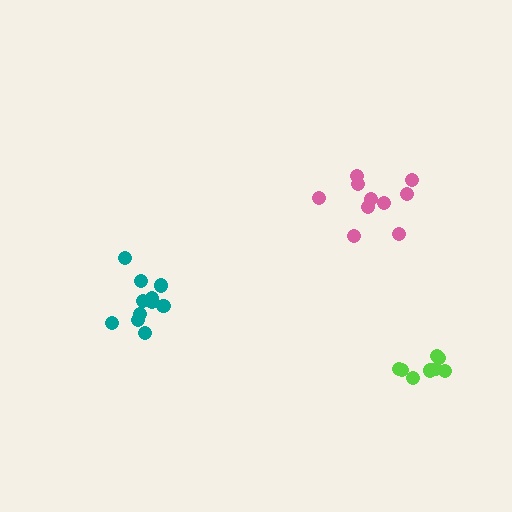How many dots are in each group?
Group 1: 10 dots, Group 2: 8 dots, Group 3: 11 dots (29 total).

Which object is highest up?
The pink cluster is topmost.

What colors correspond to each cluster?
The clusters are colored: pink, lime, teal.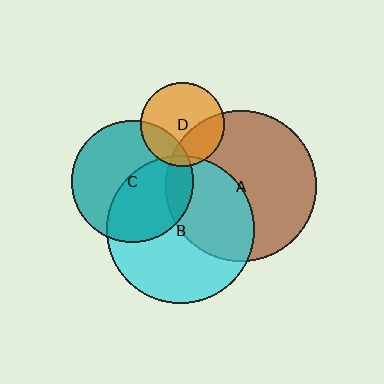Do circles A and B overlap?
Yes.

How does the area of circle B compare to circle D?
Approximately 3.1 times.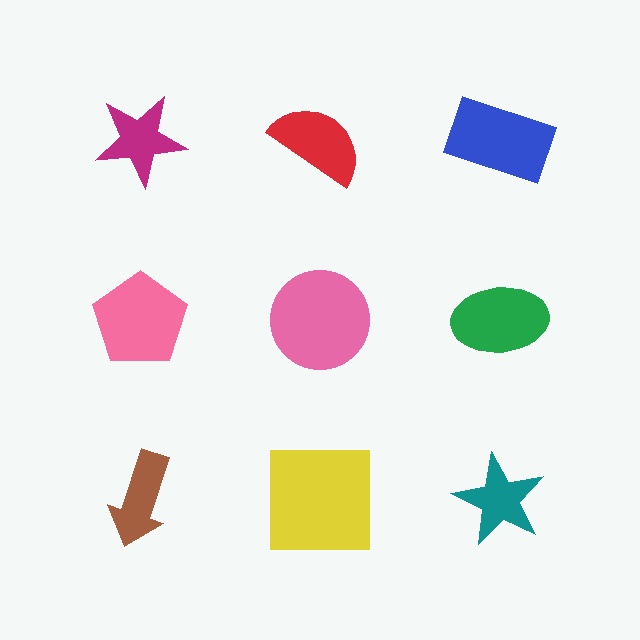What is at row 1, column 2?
A red semicircle.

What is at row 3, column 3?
A teal star.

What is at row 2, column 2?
A pink circle.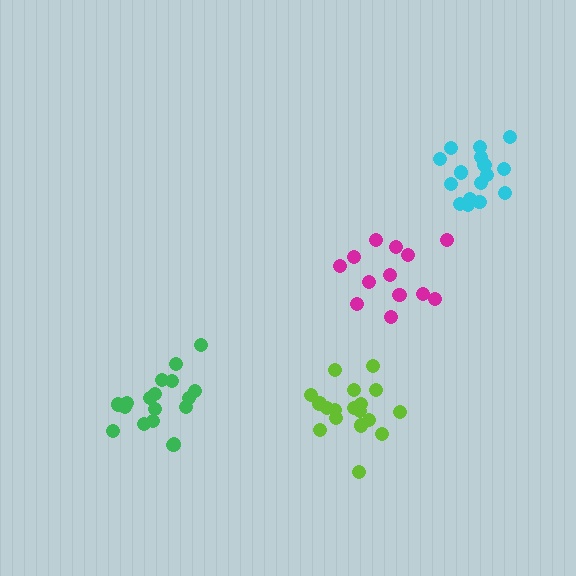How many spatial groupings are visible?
There are 4 spatial groupings.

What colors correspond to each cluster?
The clusters are colored: lime, green, cyan, magenta.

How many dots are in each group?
Group 1: 18 dots, Group 2: 18 dots, Group 3: 17 dots, Group 4: 13 dots (66 total).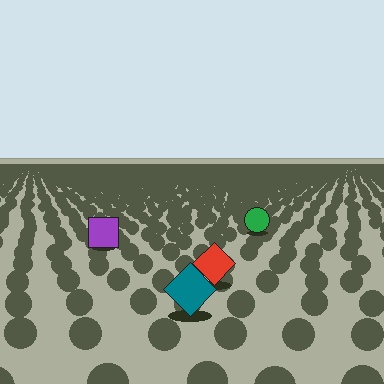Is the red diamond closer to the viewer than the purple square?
Yes. The red diamond is closer — you can tell from the texture gradient: the ground texture is coarser near it.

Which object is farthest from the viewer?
The green circle is farthest from the viewer. It appears smaller and the ground texture around it is denser.